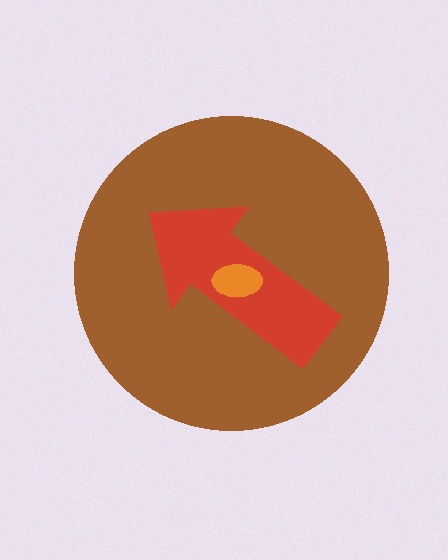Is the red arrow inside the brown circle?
Yes.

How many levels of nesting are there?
3.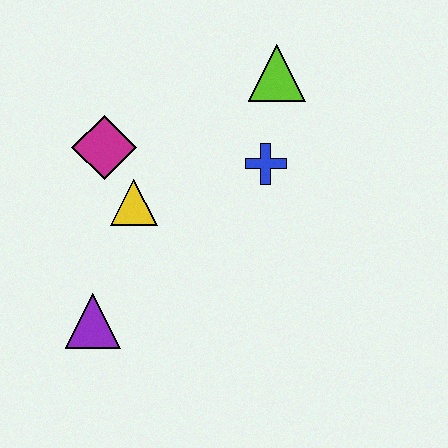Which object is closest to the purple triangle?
The yellow triangle is closest to the purple triangle.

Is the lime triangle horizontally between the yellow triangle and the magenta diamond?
No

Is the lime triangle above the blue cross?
Yes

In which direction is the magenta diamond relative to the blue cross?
The magenta diamond is to the left of the blue cross.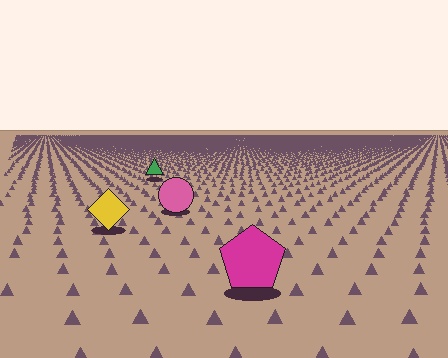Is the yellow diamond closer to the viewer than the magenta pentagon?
No. The magenta pentagon is closer — you can tell from the texture gradient: the ground texture is coarser near it.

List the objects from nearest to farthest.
From nearest to farthest: the magenta pentagon, the yellow diamond, the pink circle, the green triangle.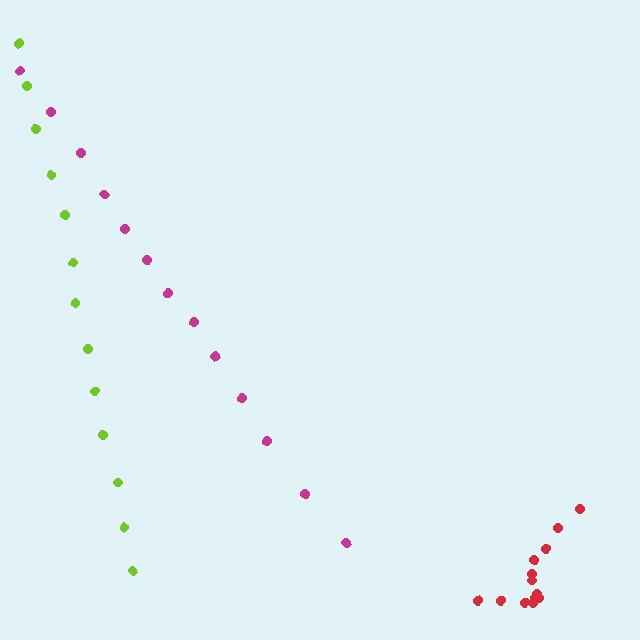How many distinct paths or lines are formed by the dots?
There are 3 distinct paths.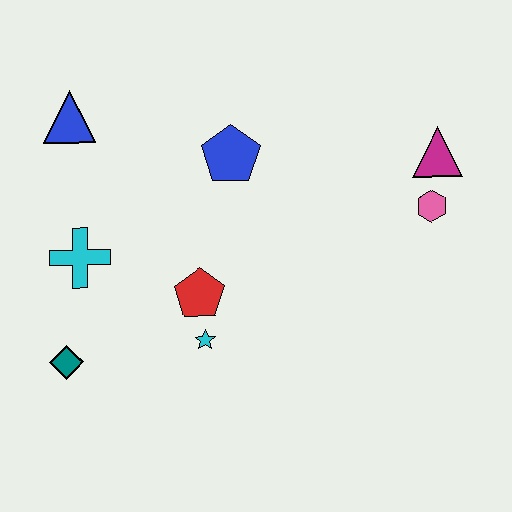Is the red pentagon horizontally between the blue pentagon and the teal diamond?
Yes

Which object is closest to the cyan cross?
The teal diamond is closest to the cyan cross.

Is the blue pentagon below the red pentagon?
No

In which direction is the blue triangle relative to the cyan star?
The blue triangle is above the cyan star.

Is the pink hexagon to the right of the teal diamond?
Yes